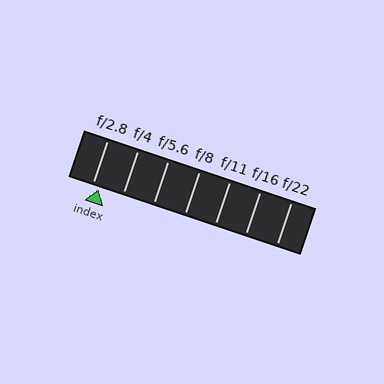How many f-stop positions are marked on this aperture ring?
There are 7 f-stop positions marked.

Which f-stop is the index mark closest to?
The index mark is closest to f/2.8.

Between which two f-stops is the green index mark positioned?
The index mark is between f/2.8 and f/4.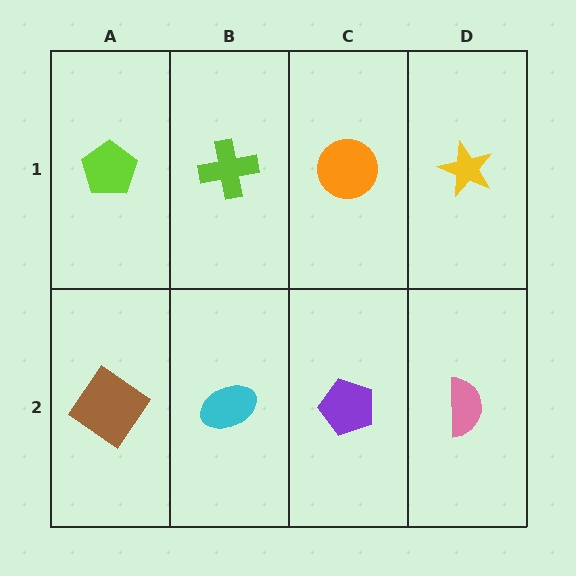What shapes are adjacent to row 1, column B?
A cyan ellipse (row 2, column B), a lime pentagon (row 1, column A), an orange circle (row 1, column C).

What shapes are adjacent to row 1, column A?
A brown diamond (row 2, column A), a lime cross (row 1, column B).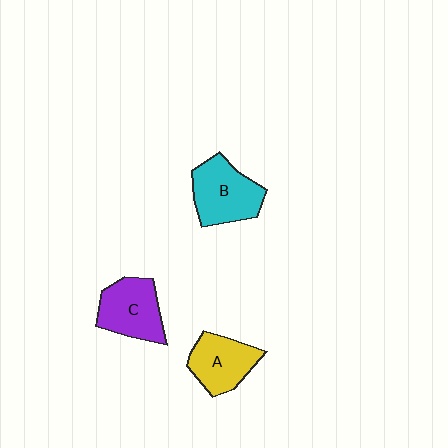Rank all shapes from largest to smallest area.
From largest to smallest: B (cyan), C (purple), A (yellow).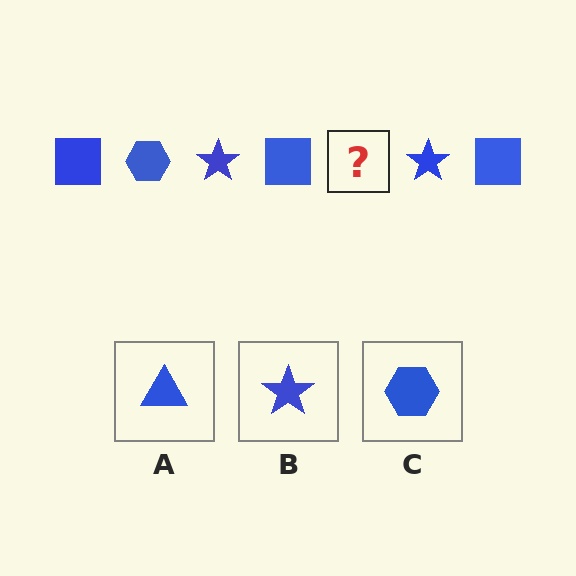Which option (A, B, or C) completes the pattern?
C.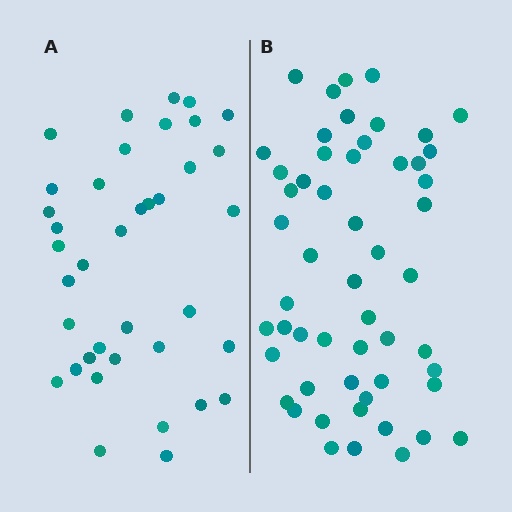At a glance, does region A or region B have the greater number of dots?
Region B (the right region) has more dots.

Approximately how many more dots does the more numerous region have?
Region B has approximately 15 more dots than region A.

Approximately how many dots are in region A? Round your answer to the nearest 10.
About 40 dots. (The exact count is 38, which rounds to 40.)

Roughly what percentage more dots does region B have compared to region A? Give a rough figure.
About 40% more.